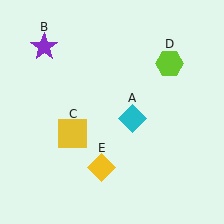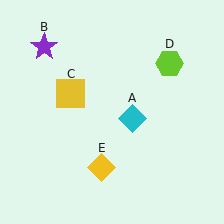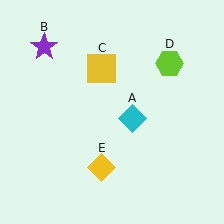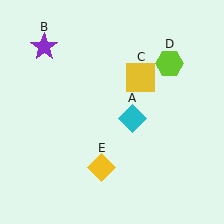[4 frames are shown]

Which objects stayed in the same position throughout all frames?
Cyan diamond (object A) and purple star (object B) and lime hexagon (object D) and yellow diamond (object E) remained stationary.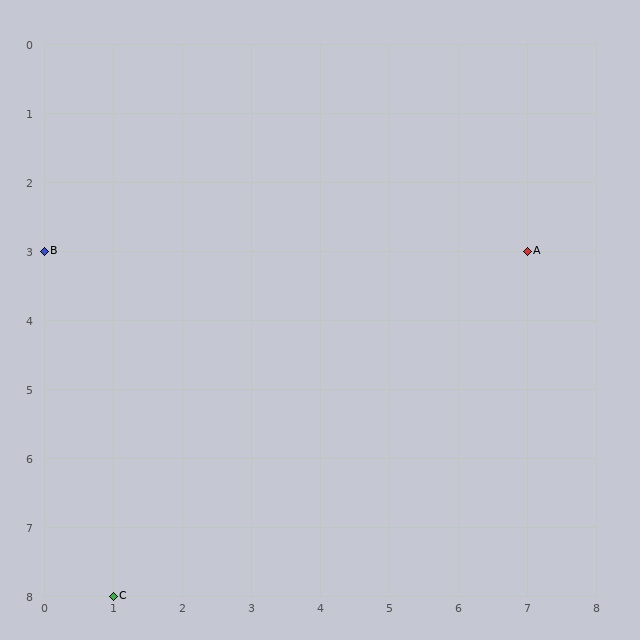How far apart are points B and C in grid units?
Points B and C are 1 column and 5 rows apart (about 5.1 grid units diagonally).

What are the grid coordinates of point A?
Point A is at grid coordinates (7, 3).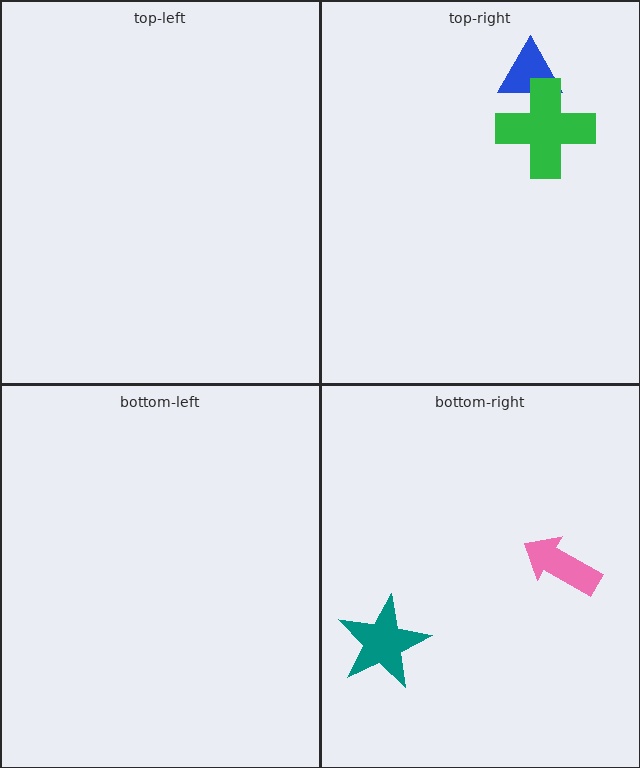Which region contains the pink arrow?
The bottom-right region.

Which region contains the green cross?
The top-right region.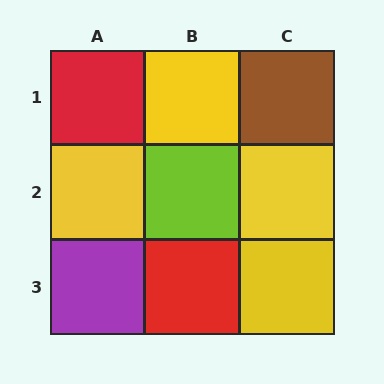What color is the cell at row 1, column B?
Yellow.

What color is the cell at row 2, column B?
Lime.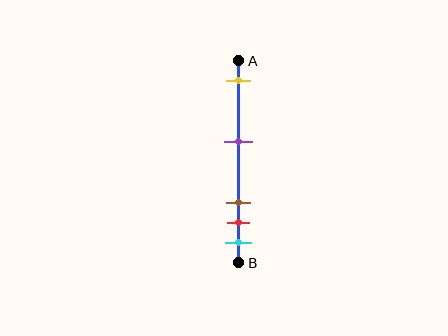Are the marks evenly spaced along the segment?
No, the marks are not evenly spaced.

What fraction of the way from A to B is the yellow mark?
The yellow mark is approximately 10% (0.1) of the way from A to B.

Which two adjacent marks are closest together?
The red and cyan marks are the closest adjacent pair.